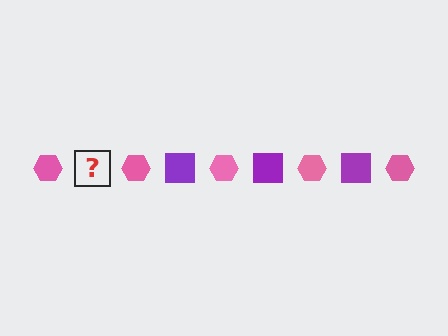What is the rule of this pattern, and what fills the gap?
The rule is that the pattern alternates between pink hexagon and purple square. The gap should be filled with a purple square.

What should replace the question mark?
The question mark should be replaced with a purple square.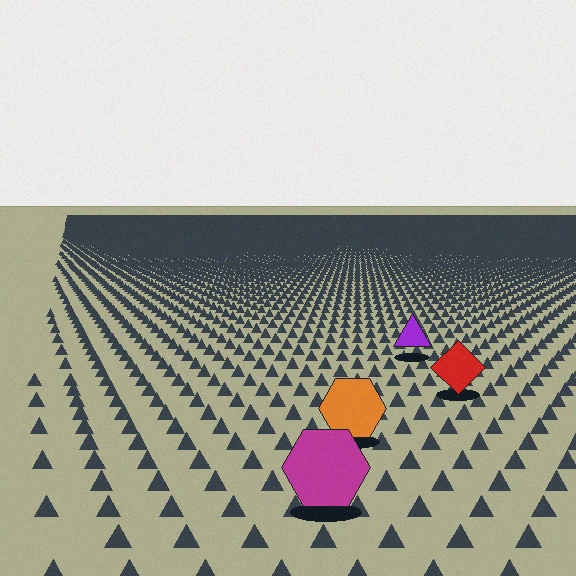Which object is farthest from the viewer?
The purple triangle is farthest from the viewer. It appears smaller and the ground texture around it is denser.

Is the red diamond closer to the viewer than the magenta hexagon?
No. The magenta hexagon is closer — you can tell from the texture gradient: the ground texture is coarser near it.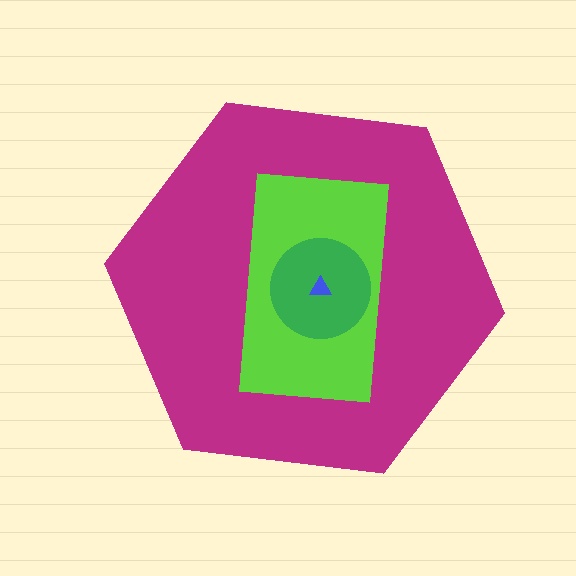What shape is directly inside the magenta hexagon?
The lime rectangle.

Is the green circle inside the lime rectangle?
Yes.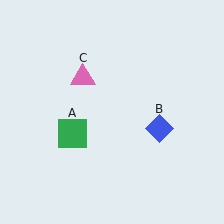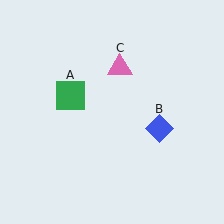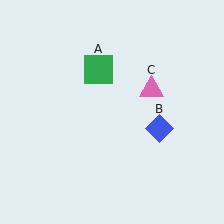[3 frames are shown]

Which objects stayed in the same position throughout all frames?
Blue diamond (object B) remained stationary.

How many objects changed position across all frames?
2 objects changed position: green square (object A), pink triangle (object C).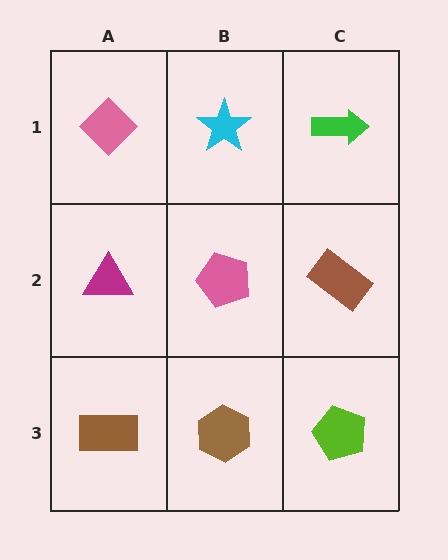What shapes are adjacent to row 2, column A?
A pink diamond (row 1, column A), a brown rectangle (row 3, column A), a pink pentagon (row 2, column B).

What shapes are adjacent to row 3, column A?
A magenta triangle (row 2, column A), a brown hexagon (row 3, column B).